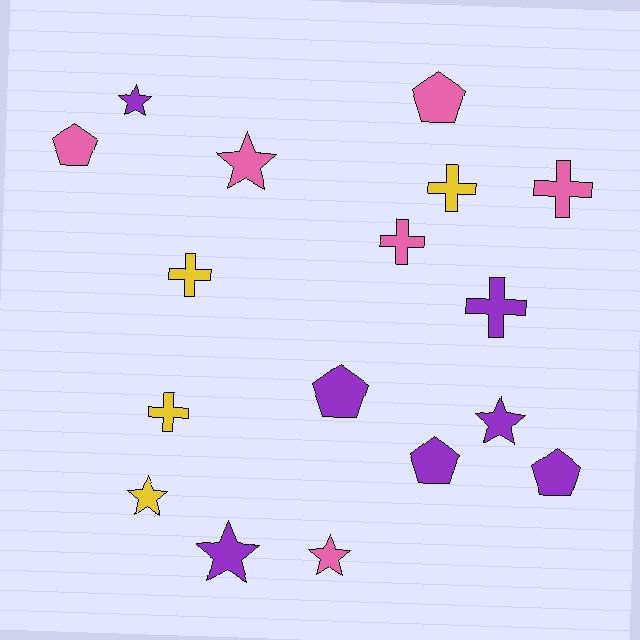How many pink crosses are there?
There are 2 pink crosses.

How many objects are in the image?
There are 17 objects.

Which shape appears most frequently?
Cross, with 6 objects.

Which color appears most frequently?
Purple, with 7 objects.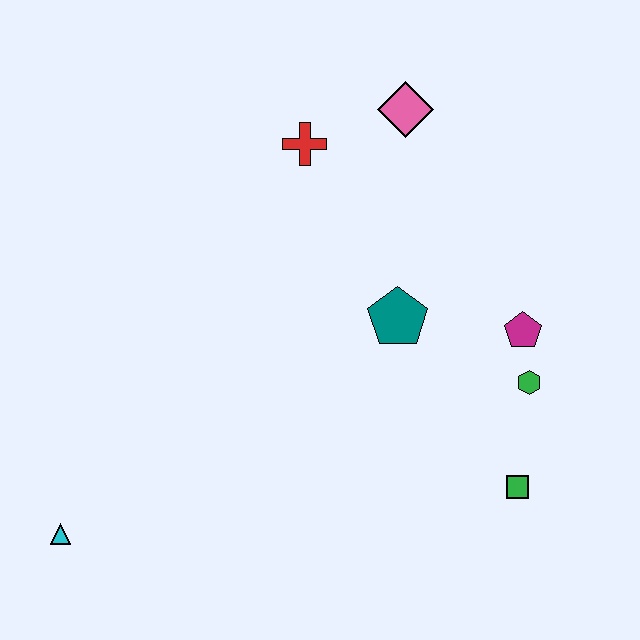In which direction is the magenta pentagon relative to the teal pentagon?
The magenta pentagon is to the right of the teal pentagon.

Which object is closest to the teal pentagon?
The magenta pentagon is closest to the teal pentagon.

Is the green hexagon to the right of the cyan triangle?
Yes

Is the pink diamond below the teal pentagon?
No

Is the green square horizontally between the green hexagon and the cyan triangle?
Yes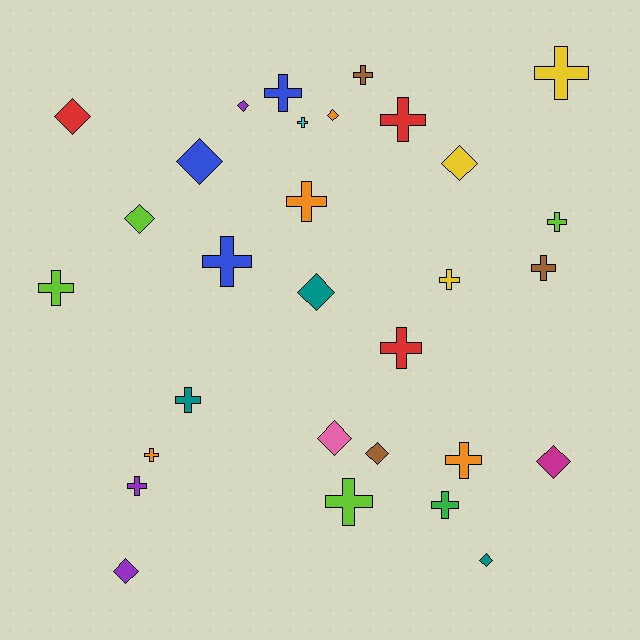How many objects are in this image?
There are 30 objects.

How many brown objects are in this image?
There are 3 brown objects.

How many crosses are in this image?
There are 18 crosses.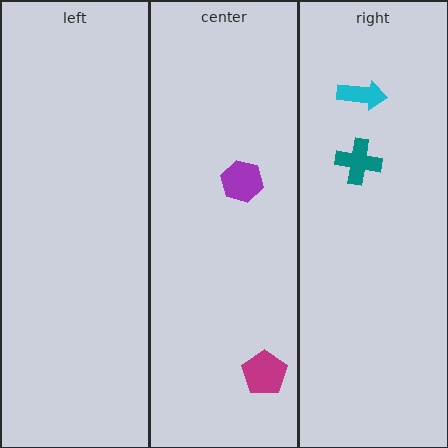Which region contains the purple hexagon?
The center region.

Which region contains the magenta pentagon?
The center region.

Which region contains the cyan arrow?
The right region.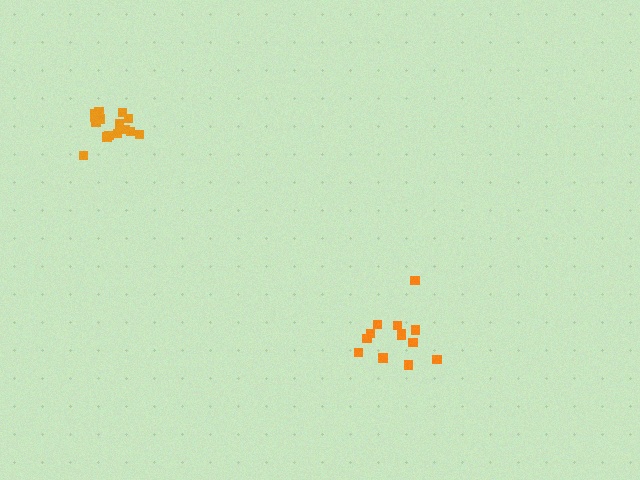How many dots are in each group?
Group 1: 15 dots, Group 2: 13 dots (28 total).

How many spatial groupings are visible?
There are 2 spatial groupings.